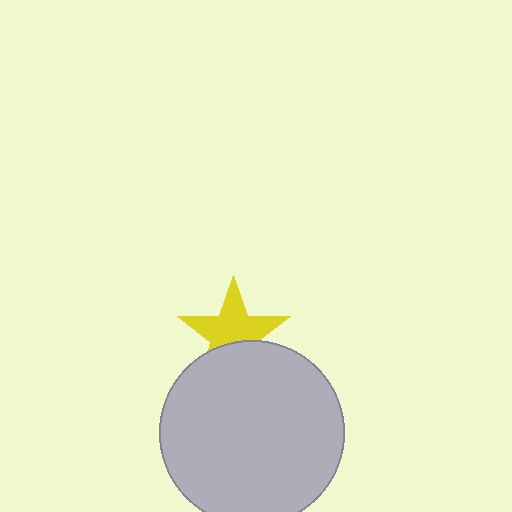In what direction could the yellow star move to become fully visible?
The yellow star could move up. That would shift it out from behind the light gray circle entirely.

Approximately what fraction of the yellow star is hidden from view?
Roughly 35% of the yellow star is hidden behind the light gray circle.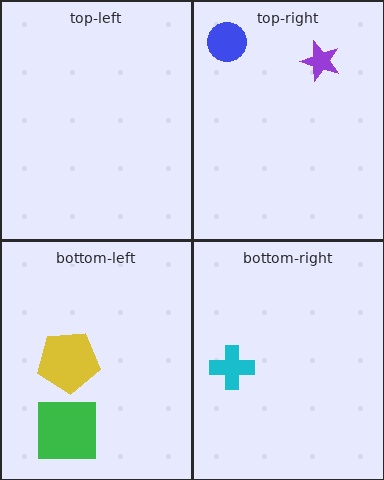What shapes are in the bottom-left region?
The yellow pentagon, the green square.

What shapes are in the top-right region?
The blue circle, the purple star.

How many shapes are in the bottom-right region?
1.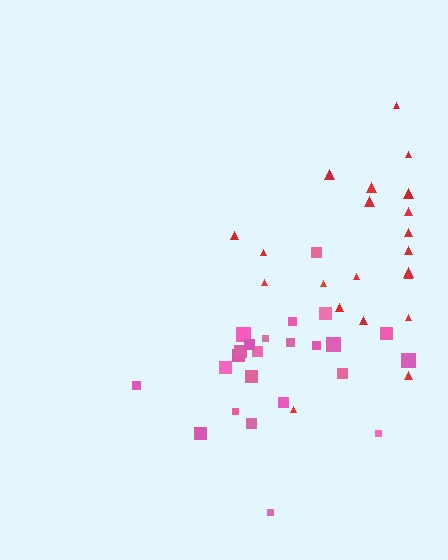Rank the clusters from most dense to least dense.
pink, red.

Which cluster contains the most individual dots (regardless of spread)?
Pink (24).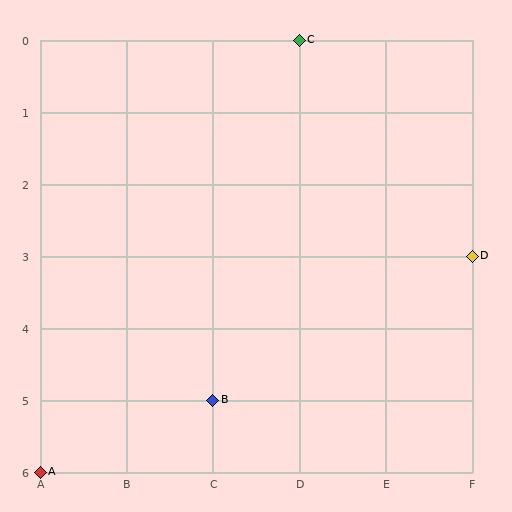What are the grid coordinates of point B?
Point B is at grid coordinates (C, 5).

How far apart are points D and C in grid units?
Points D and C are 2 columns and 3 rows apart (about 3.6 grid units diagonally).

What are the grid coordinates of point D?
Point D is at grid coordinates (F, 3).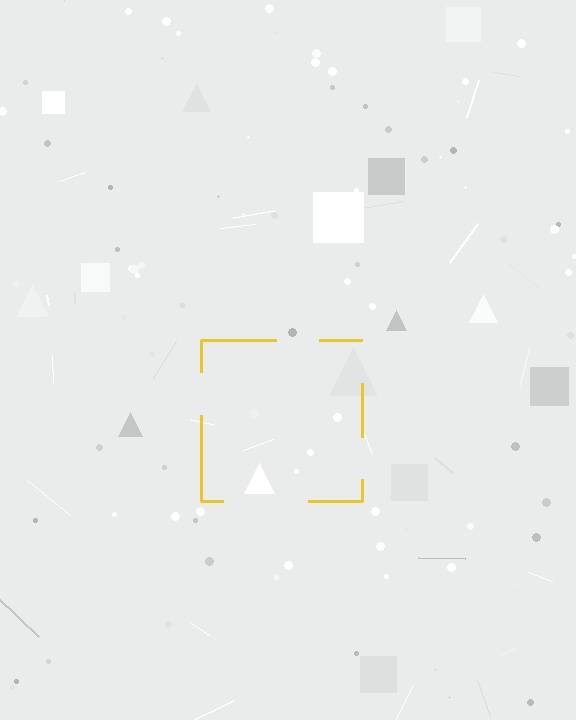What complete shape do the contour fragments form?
The contour fragments form a square.